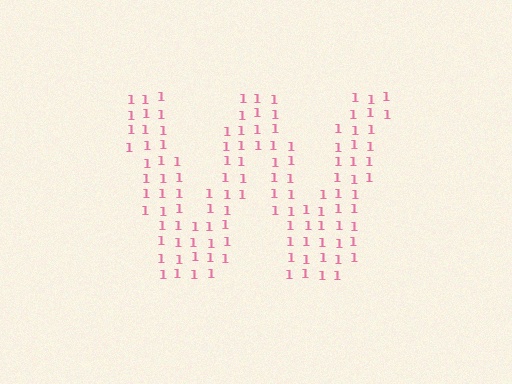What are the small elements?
The small elements are digit 1's.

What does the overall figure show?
The overall figure shows the letter W.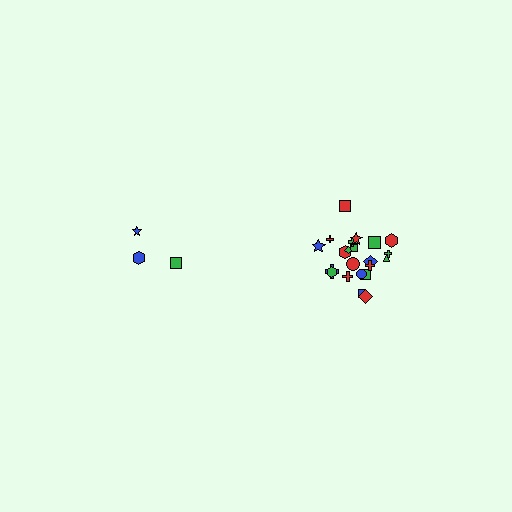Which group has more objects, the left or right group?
The right group.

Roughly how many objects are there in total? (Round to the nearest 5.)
Roughly 25 objects in total.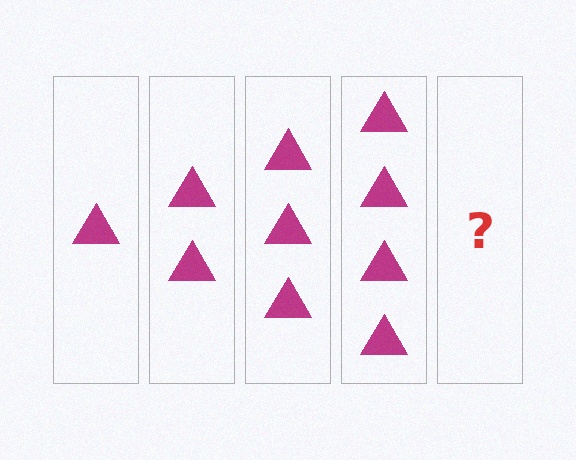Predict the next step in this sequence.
The next step is 5 triangles.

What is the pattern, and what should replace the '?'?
The pattern is that each step adds one more triangle. The '?' should be 5 triangles.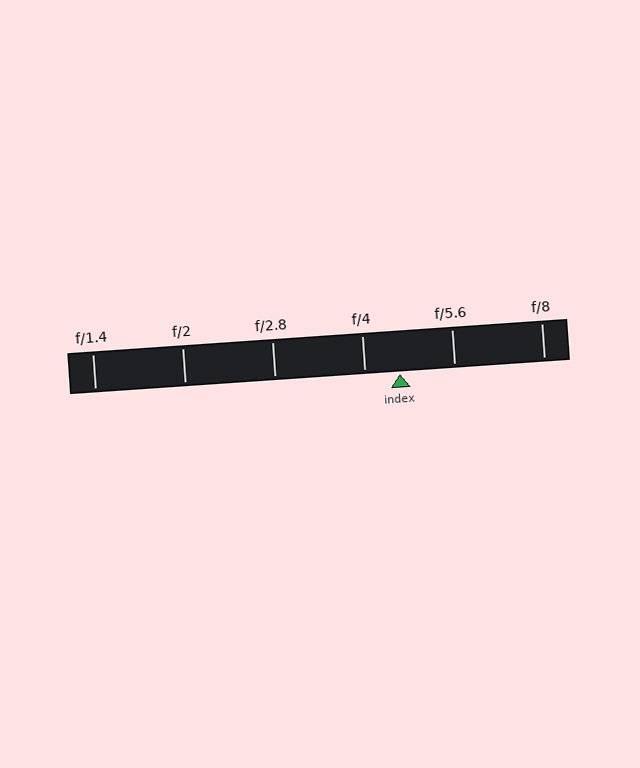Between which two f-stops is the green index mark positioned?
The index mark is between f/4 and f/5.6.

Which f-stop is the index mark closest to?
The index mark is closest to f/4.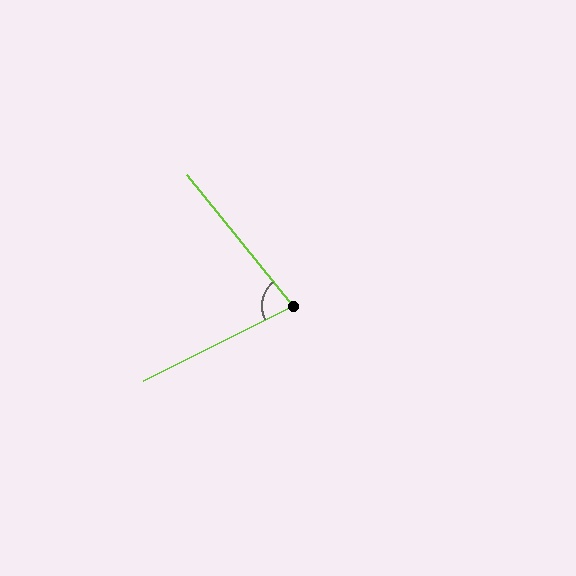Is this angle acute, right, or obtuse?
It is acute.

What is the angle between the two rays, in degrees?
Approximately 78 degrees.